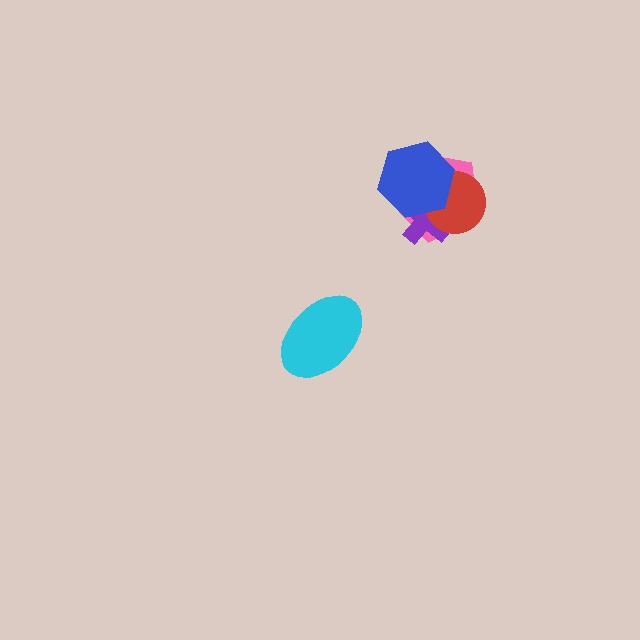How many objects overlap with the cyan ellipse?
0 objects overlap with the cyan ellipse.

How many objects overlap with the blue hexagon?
3 objects overlap with the blue hexagon.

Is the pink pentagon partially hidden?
Yes, it is partially covered by another shape.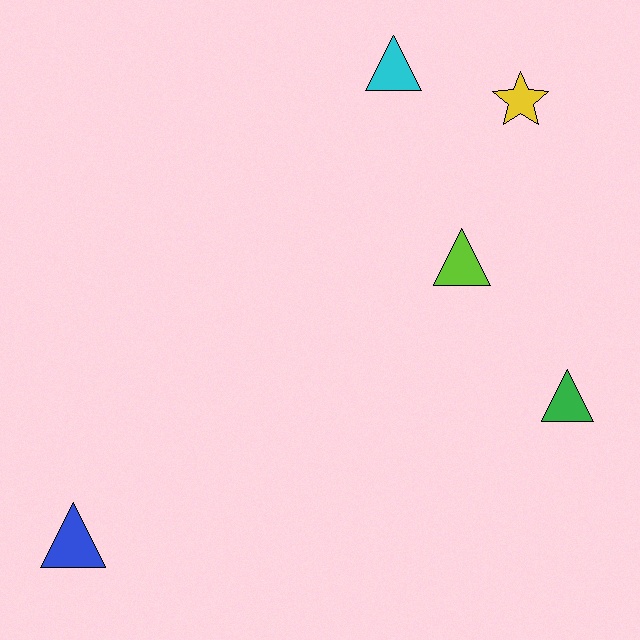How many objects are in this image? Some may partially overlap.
There are 5 objects.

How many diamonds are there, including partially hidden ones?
There are no diamonds.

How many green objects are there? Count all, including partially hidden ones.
There is 1 green object.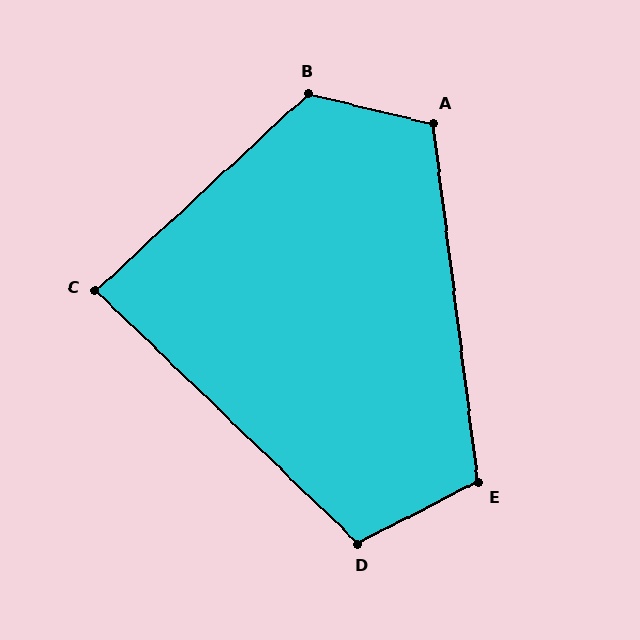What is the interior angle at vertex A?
Approximately 111 degrees (obtuse).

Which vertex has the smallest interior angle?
C, at approximately 87 degrees.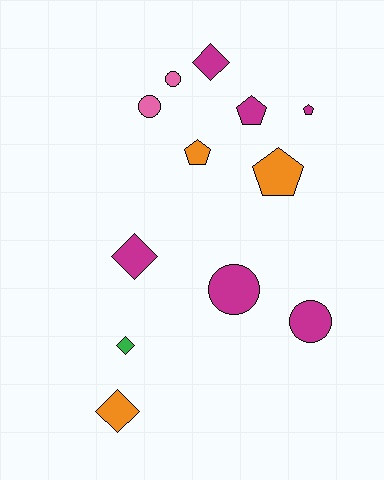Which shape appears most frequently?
Pentagon, with 4 objects.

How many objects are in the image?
There are 12 objects.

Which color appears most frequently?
Magenta, with 6 objects.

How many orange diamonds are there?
There is 1 orange diamond.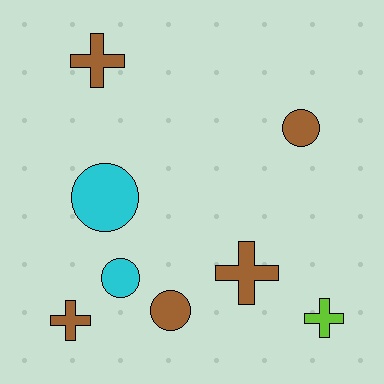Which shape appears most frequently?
Cross, with 4 objects.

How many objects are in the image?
There are 8 objects.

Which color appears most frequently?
Brown, with 5 objects.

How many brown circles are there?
There are 2 brown circles.